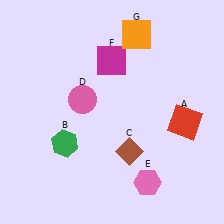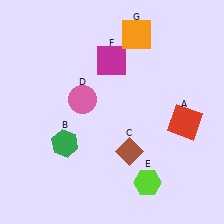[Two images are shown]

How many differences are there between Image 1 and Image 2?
There is 1 difference between the two images.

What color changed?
The hexagon (E) changed from pink in Image 1 to lime in Image 2.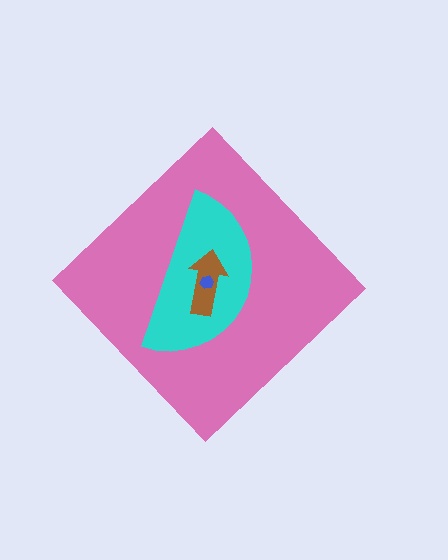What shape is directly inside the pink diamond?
The cyan semicircle.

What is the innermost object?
The blue hexagon.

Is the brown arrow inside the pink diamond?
Yes.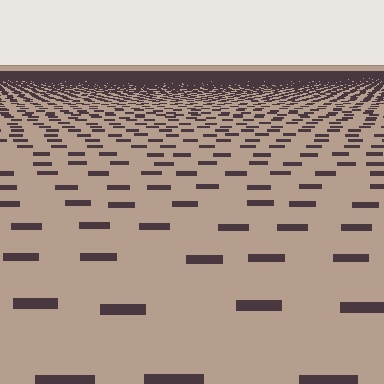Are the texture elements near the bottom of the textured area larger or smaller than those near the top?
Larger. Near the bottom, elements are closer to the viewer and appear at a bigger on-screen size.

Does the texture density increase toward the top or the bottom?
Density increases toward the top.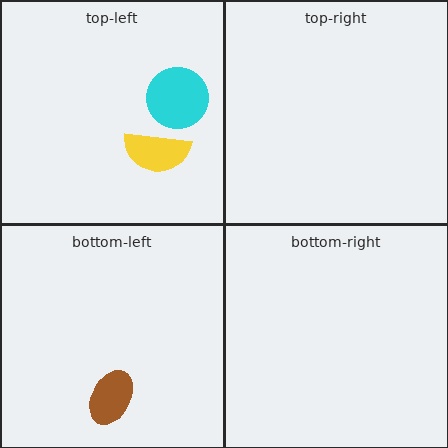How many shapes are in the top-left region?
2.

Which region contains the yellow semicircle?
The top-left region.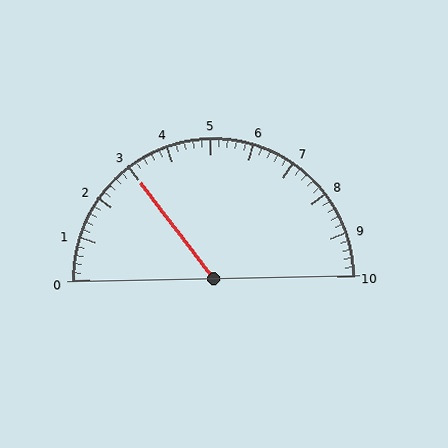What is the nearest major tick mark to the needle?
The nearest major tick mark is 3.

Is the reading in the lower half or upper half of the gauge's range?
The reading is in the lower half of the range (0 to 10).